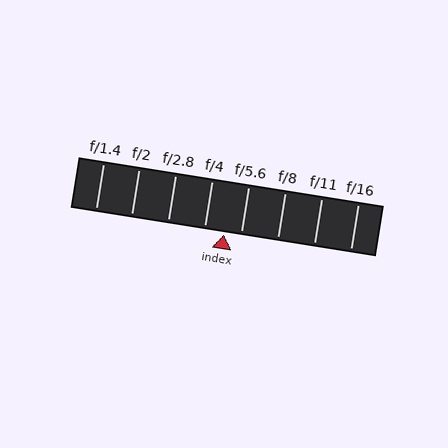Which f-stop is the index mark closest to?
The index mark is closest to f/5.6.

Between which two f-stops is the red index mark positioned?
The index mark is between f/4 and f/5.6.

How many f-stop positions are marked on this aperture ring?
There are 8 f-stop positions marked.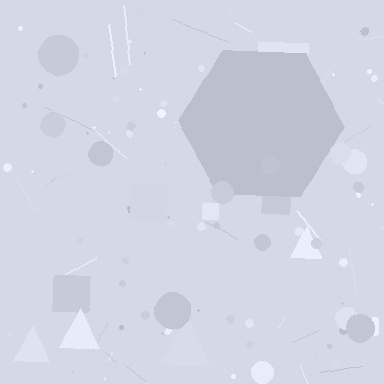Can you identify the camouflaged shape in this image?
The camouflaged shape is a hexagon.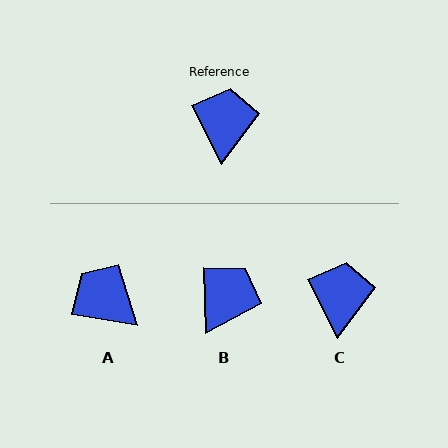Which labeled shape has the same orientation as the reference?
C.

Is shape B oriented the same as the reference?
No, it is off by about 25 degrees.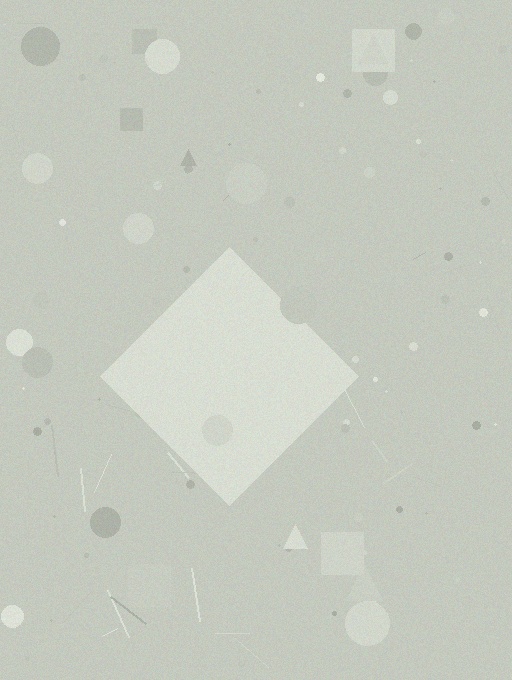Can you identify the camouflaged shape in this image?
The camouflaged shape is a diamond.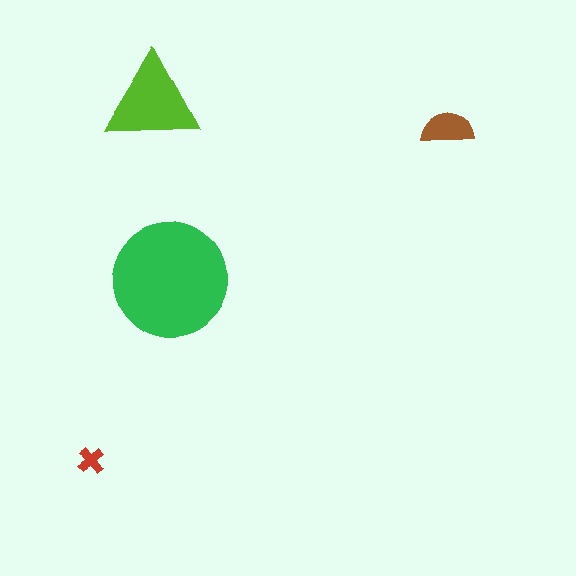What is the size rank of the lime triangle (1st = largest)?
2nd.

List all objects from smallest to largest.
The red cross, the brown semicircle, the lime triangle, the green circle.